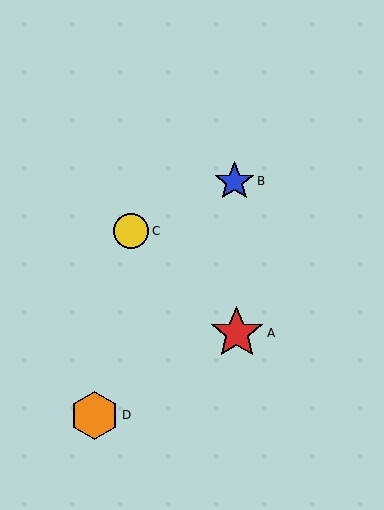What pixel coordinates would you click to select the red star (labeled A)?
Click at (237, 333) to select the red star A.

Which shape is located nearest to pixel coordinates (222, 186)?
The blue star (labeled B) at (234, 181) is nearest to that location.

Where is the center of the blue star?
The center of the blue star is at (234, 181).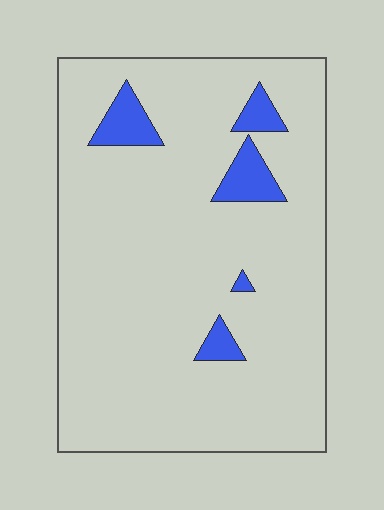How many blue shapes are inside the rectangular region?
5.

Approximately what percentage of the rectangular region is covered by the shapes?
Approximately 10%.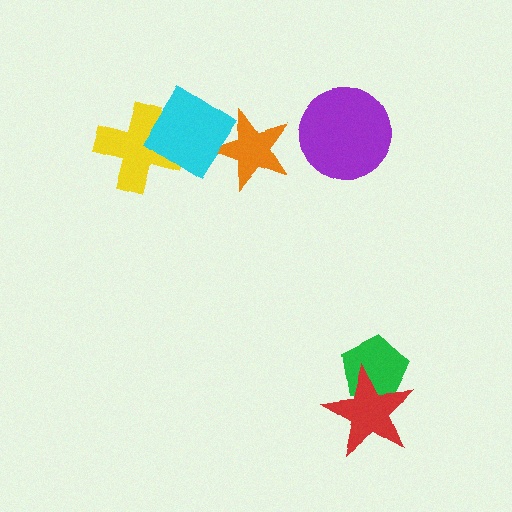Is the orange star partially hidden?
Yes, it is partially covered by another shape.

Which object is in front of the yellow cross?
The cyan diamond is in front of the yellow cross.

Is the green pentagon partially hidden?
Yes, it is partially covered by another shape.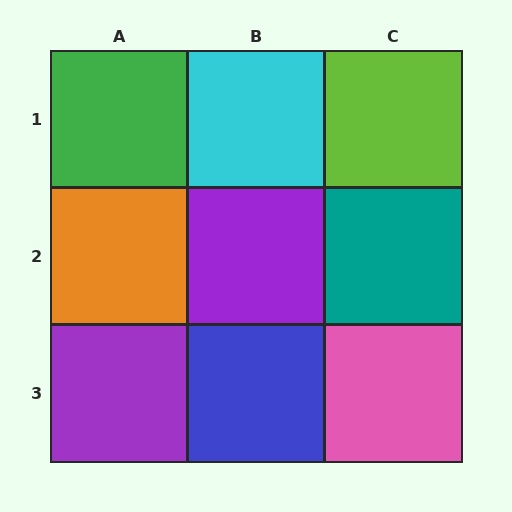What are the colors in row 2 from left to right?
Orange, purple, teal.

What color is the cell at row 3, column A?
Purple.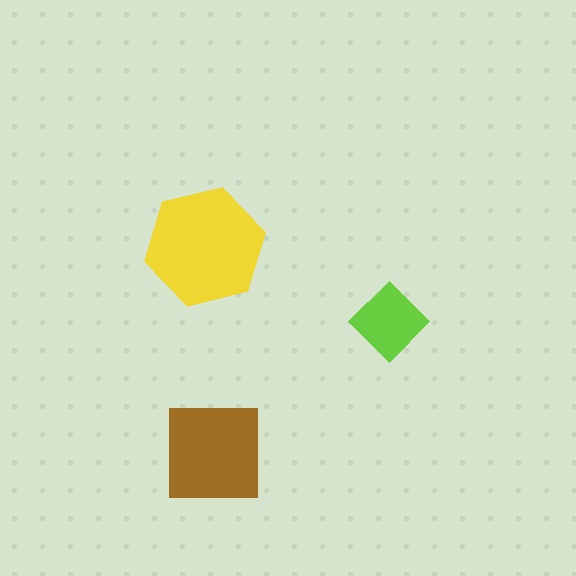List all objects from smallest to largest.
The lime diamond, the brown square, the yellow hexagon.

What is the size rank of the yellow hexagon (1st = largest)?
1st.